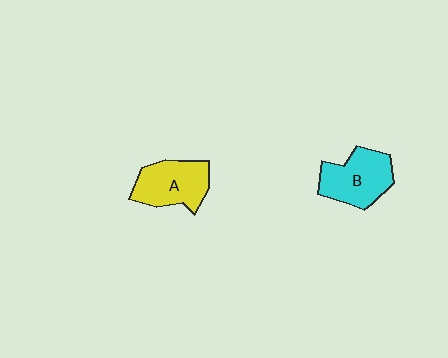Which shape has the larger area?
Shape B (cyan).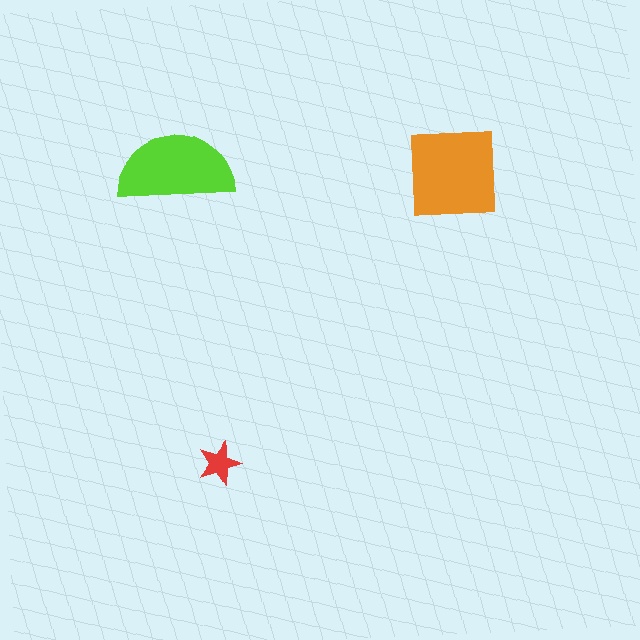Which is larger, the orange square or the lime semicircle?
The orange square.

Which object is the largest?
The orange square.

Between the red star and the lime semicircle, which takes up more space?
The lime semicircle.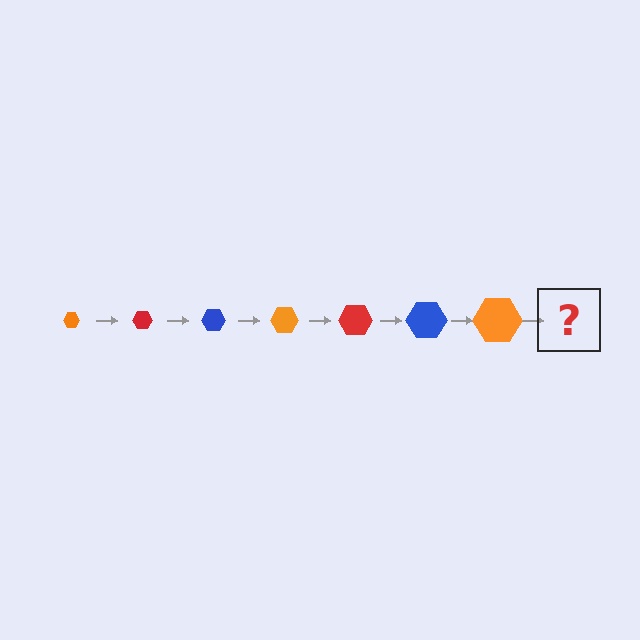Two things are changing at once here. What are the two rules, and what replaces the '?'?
The two rules are that the hexagon grows larger each step and the color cycles through orange, red, and blue. The '?' should be a red hexagon, larger than the previous one.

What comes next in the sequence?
The next element should be a red hexagon, larger than the previous one.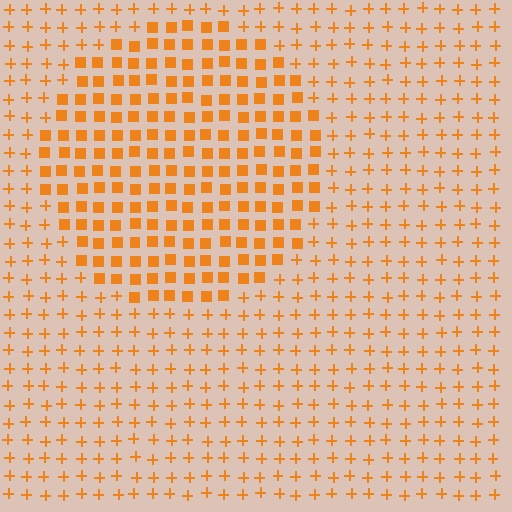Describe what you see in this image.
The image is filled with small orange elements arranged in a uniform grid. A circle-shaped region contains squares, while the surrounding area contains plus signs. The boundary is defined purely by the change in element shape.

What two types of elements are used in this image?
The image uses squares inside the circle region and plus signs outside it.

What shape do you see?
I see a circle.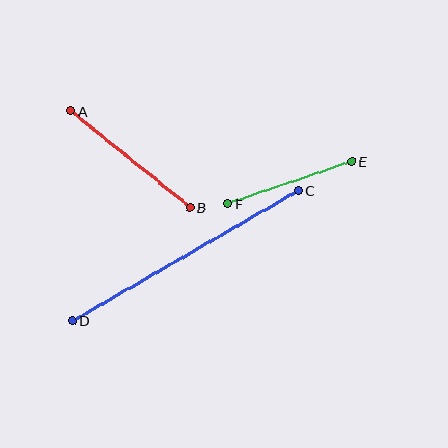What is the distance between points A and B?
The distance is approximately 153 pixels.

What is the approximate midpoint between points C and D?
The midpoint is at approximately (185, 256) pixels.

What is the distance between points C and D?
The distance is approximately 261 pixels.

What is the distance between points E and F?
The distance is approximately 131 pixels.